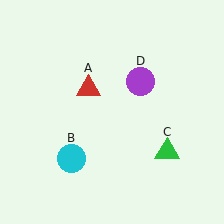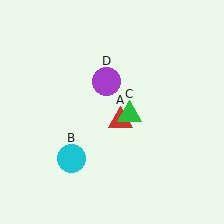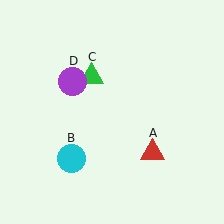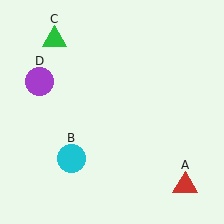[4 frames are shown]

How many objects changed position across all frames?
3 objects changed position: red triangle (object A), green triangle (object C), purple circle (object D).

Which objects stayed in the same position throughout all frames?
Cyan circle (object B) remained stationary.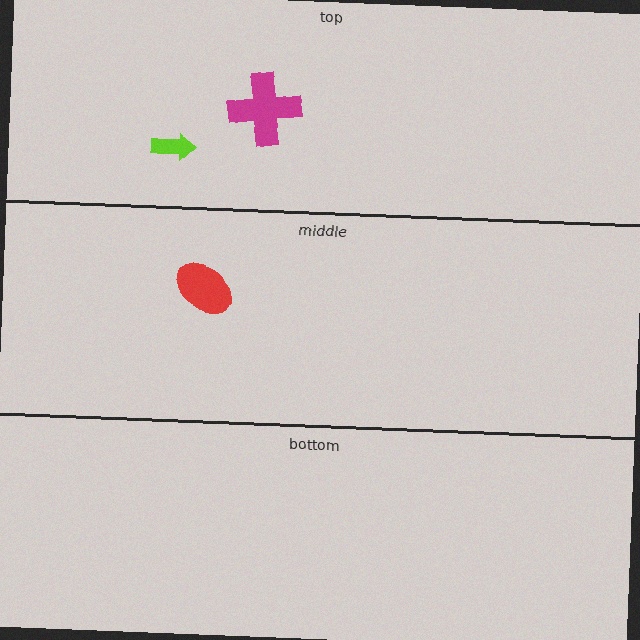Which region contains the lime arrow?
The top region.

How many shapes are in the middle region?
1.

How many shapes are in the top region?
2.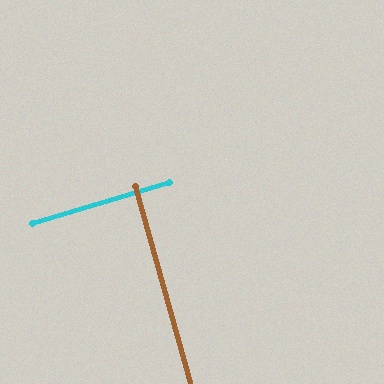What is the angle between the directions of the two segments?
Approximately 89 degrees.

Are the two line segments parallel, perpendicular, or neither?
Perpendicular — they meet at approximately 89°.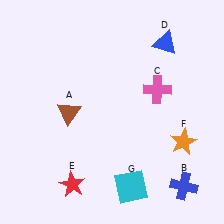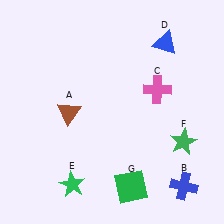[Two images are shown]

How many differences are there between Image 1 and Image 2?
There are 3 differences between the two images.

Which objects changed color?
E changed from red to green. F changed from orange to green. G changed from cyan to green.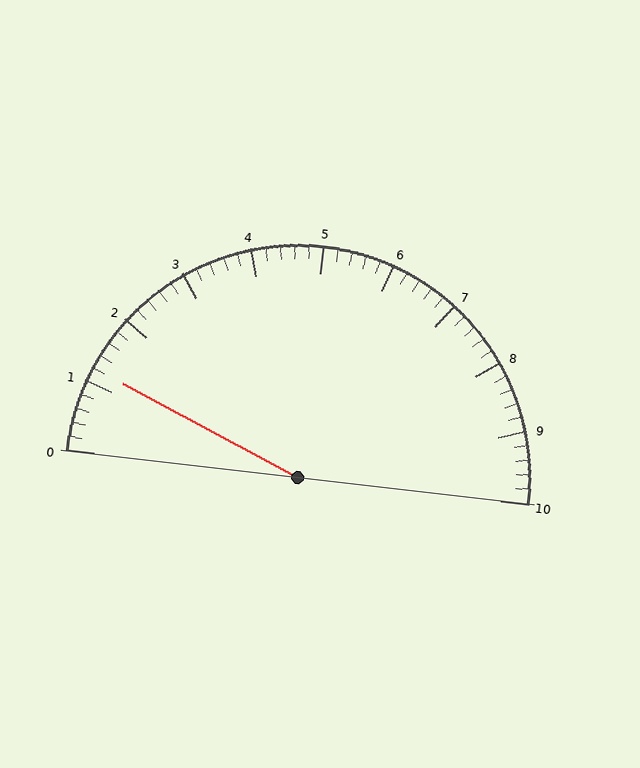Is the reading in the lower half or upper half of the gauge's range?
The reading is in the lower half of the range (0 to 10).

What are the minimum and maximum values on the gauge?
The gauge ranges from 0 to 10.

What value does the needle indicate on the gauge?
The needle indicates approximately 1.2.